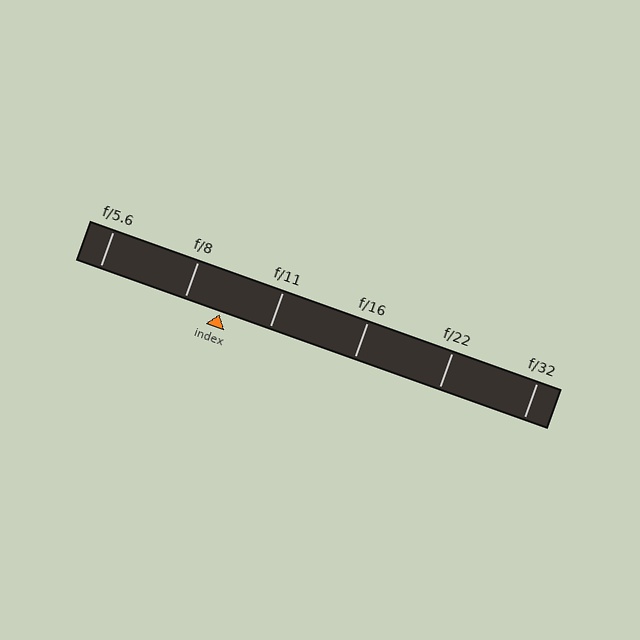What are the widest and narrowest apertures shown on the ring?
The widest aperture shown is f/5.6 and the narrowest is f/32.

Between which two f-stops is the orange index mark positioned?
The index mark is between f/8 and f/11.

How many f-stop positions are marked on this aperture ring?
There are 6 f-stop positions marked.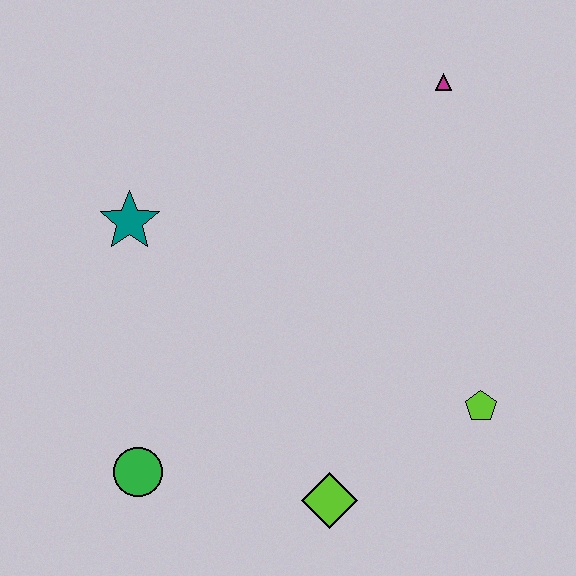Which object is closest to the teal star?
The green circle is closest to the teal star.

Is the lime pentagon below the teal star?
Yes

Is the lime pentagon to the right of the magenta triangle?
Yes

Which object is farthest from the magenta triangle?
The green circle is farthest from the magenta triangle.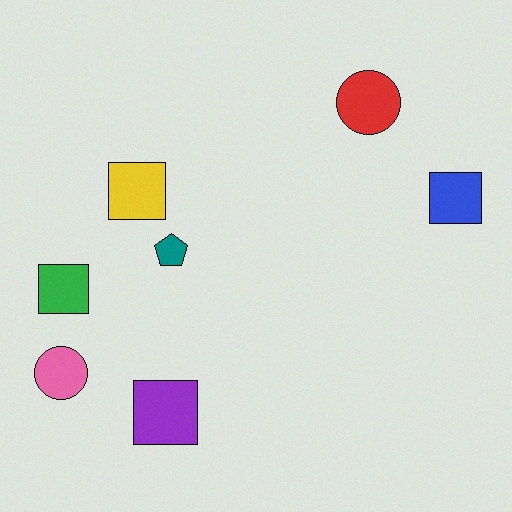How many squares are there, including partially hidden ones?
There are 4 squares.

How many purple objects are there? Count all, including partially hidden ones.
There is 1 purple object.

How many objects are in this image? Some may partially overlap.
There are 7 objects.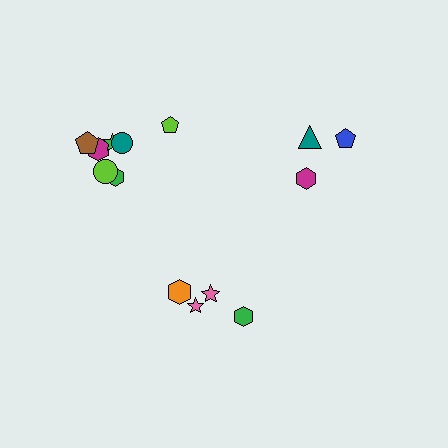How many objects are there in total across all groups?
There are 14 objects.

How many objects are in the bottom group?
There are 4 objects.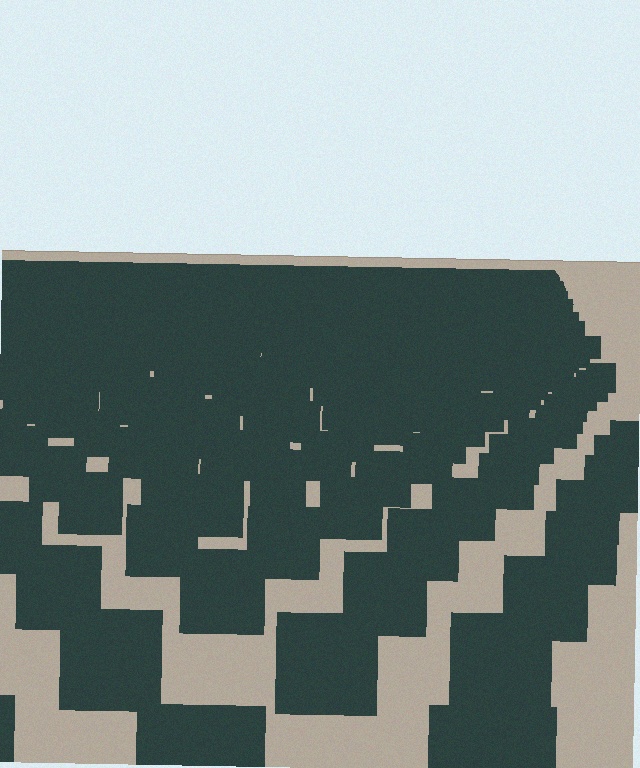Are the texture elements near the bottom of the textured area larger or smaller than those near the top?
Larger. Near the bottom, elements are closer to the viewer and appear at a bigger on-screen size.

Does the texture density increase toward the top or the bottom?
Density increases toward the top.